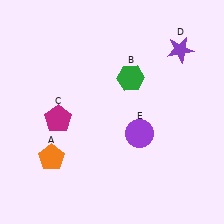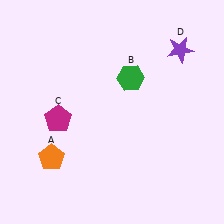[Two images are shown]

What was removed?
The purple circle (E) was removed in Image 2.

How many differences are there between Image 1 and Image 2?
There is 1 difference between the two images.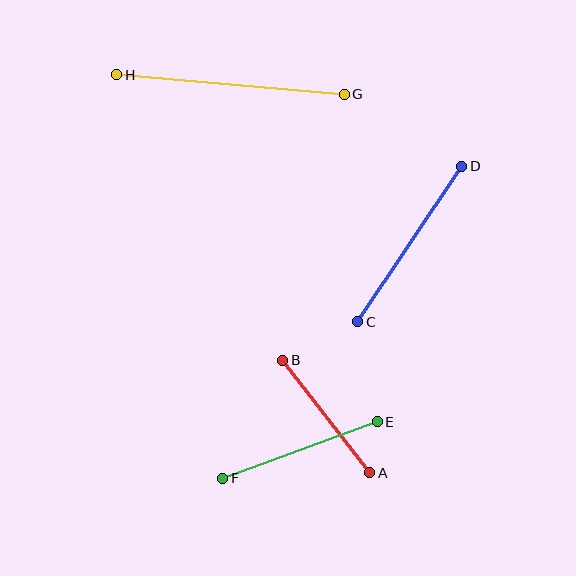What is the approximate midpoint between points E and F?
The midpoint is at approximately (300, 450) pixels.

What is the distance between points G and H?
The distance is approximately 228 pixels.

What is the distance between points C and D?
The distance is approximately 187 pixels.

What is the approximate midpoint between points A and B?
The midpoint is at approximately (326, 416) pixels.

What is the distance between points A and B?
The distance is approximately 142 pixels.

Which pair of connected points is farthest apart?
Points G and H are farthest apart.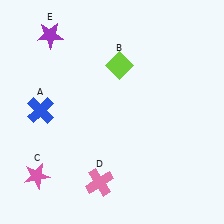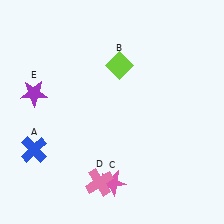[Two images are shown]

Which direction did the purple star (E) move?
The purple star (E) moved down.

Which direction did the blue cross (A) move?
The blue cross (A) moved down.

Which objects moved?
The objects that moved are: the blue cross (A), the pink star (C), the purple star (E).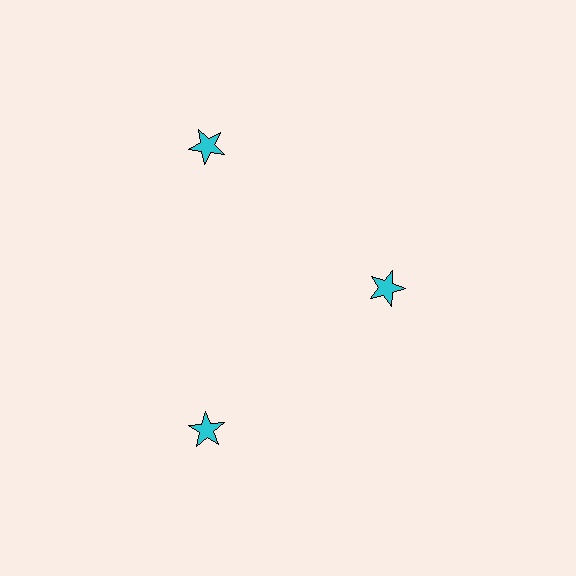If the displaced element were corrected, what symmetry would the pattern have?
It would have 3-fold rotational symmetry — the pattern would map onto itself every 120 degrees.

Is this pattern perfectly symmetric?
No. The 3 cyan stars are arranged in a ring, but one element near the 3 o'clock position is pulled inward toward the center, breaking the 3-fold rotational symmetry.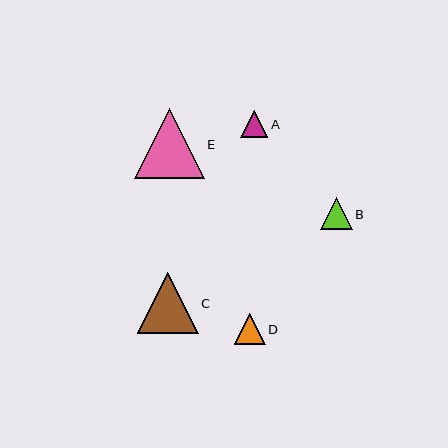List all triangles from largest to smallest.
From largest to smallest: E, C, B, D, A.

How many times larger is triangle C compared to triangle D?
Triangle C is approximately 2.0 times the size of triangle D.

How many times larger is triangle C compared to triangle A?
Triangle C is approximately 2.2 times the size of triangle A.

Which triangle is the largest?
Triangle E is the largest with a size of approximately 70 pixels.